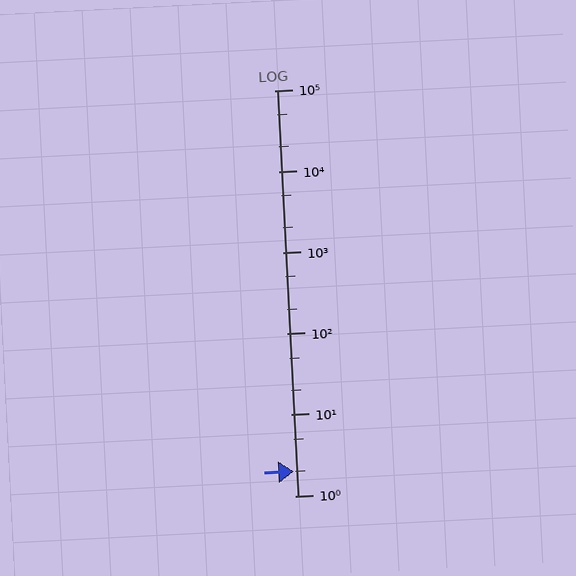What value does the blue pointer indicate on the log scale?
The pointer indicates approximately 2.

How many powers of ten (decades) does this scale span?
The scale spans 5 decades, from 1 to 100000.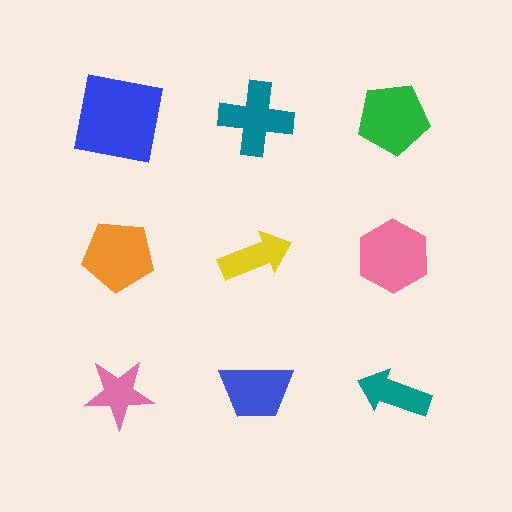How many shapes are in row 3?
3 shapes.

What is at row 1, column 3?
A green pentagon.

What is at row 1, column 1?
A blue square.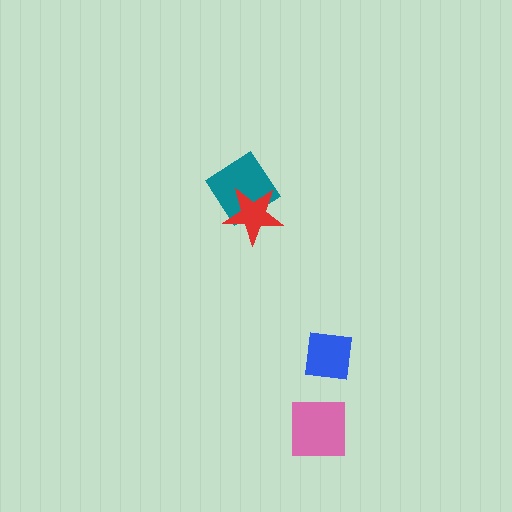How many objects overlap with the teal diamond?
1 object overlaps with the teal diamond.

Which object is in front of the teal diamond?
The red star is in front of the teal diamond.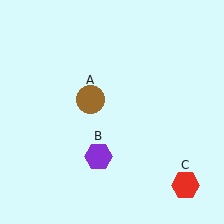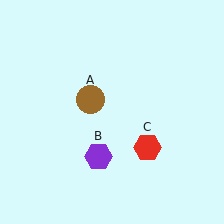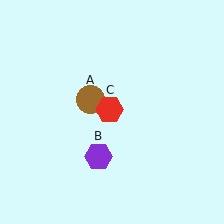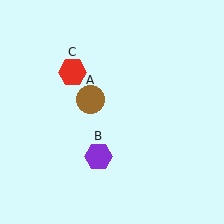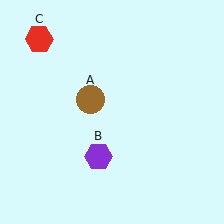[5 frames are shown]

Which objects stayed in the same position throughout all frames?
Brown circle (object A) and purple hexagon (object B) remained stationary.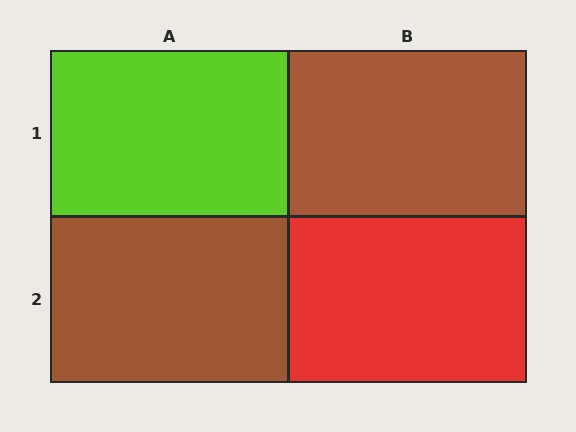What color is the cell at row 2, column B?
Red.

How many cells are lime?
1 cell is lime.